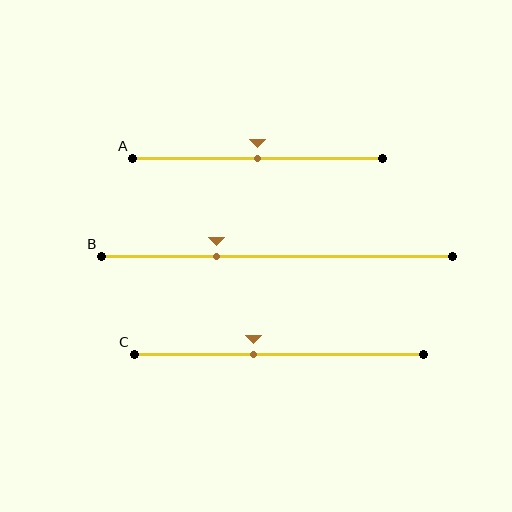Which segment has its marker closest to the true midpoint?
Segment A has its marker closest to the true midpoint.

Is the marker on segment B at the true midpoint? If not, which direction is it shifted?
No, the marker on segment B is shifted to the left by about 17% of the segment length.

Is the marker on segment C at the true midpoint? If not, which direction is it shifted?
No, the marker on segment C is shifted to the left by about 9% of the segment length.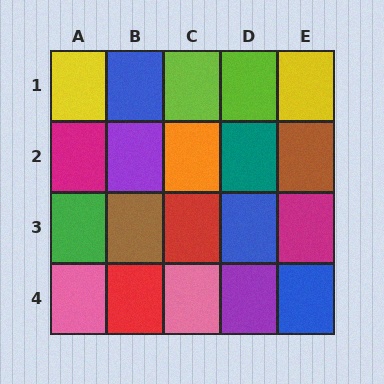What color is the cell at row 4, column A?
Pink.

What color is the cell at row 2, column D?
Teal.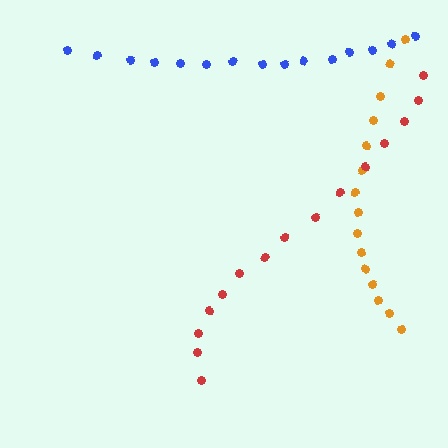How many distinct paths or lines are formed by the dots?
There are 3 distinct paths.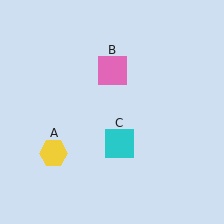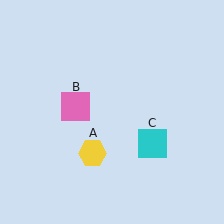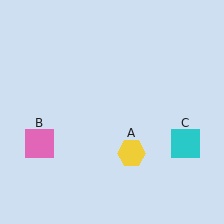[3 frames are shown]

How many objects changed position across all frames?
3 objects changed position: yellow hexagon (object A), pink square (object B), cyan square (object C).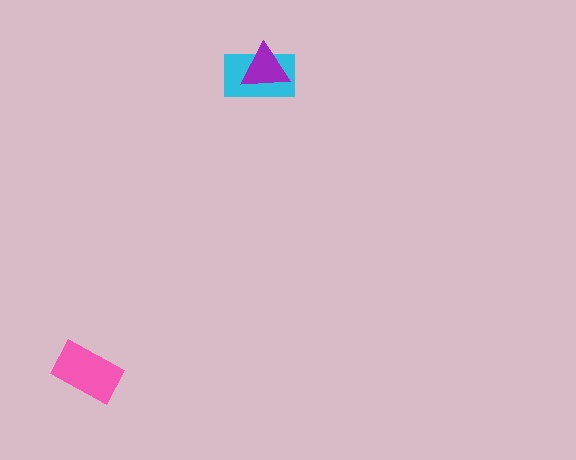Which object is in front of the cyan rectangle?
The purple triangle is in front of the cyan rectangle.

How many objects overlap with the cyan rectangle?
1 object overlaps with the cyan rectangle.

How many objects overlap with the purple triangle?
1 object overlaps with the purple triangle.